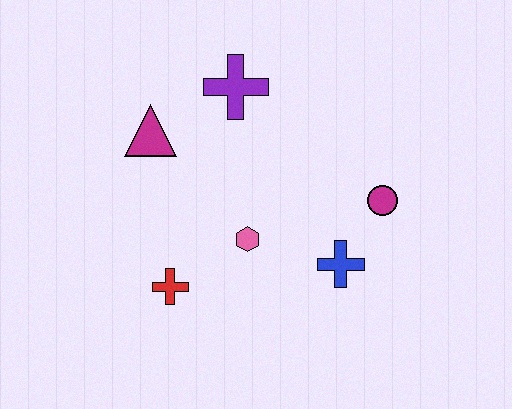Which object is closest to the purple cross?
The magenta triangle is closest to the purple cross.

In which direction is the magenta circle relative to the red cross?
The magenta circle is to the right of the red cross.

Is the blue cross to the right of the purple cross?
Yes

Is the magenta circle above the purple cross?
No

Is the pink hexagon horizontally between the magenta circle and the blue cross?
No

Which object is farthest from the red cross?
The magenta circle is farthest from the red cross.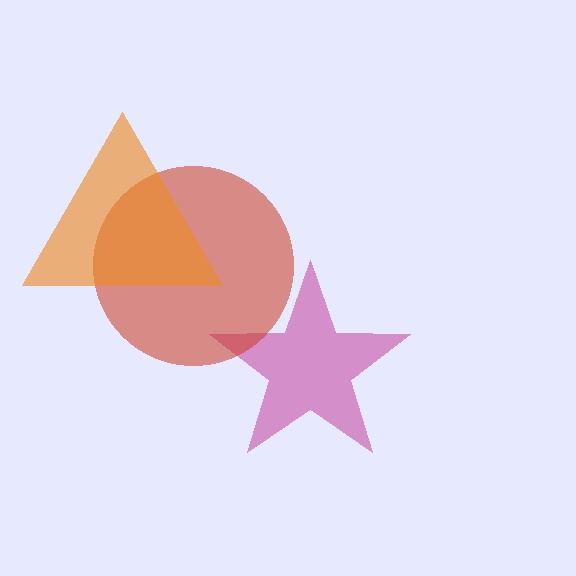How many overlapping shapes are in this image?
There are 3 overlapping shapes in the image.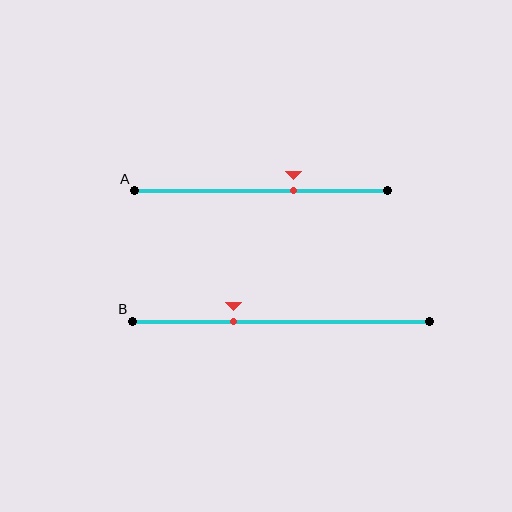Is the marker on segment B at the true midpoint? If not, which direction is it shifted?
No, the marker on segment B is shifted to the left by about 16% of the segment length.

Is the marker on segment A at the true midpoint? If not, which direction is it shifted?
No, the marker on segment A is shifted to the right by about 13% of the segment length.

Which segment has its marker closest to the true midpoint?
Segment A has its marker closest to the true midpoint.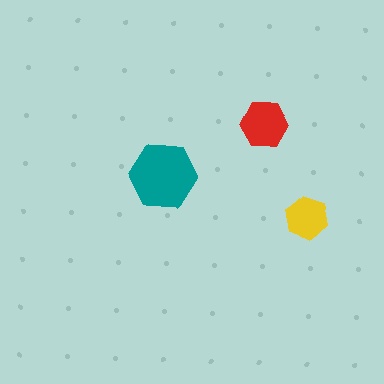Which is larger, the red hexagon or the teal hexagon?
The teal one.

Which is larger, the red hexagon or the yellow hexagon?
The red one.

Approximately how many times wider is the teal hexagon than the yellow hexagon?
About 1.5 times wider.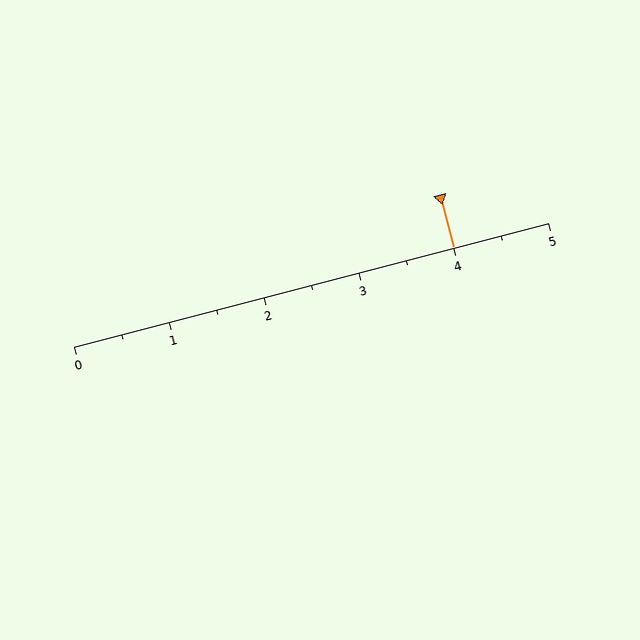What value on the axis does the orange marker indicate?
The marker indicates approximately 4.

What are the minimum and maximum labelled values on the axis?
The axis runs from 0 to 5.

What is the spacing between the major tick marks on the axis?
The major ticks are spaced 1 apart.